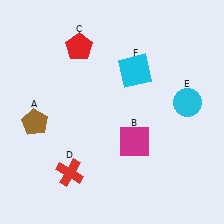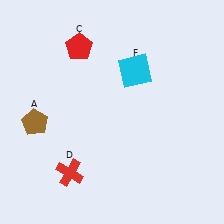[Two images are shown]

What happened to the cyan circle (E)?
The cyan circle (E) was removed in Image 2. It was in the top-right area of Image 1.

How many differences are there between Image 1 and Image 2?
There are 2 differences between the two images.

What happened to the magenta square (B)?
The magenta square (B) was removed in Image 2. It was in the bottom-right area of Image 1.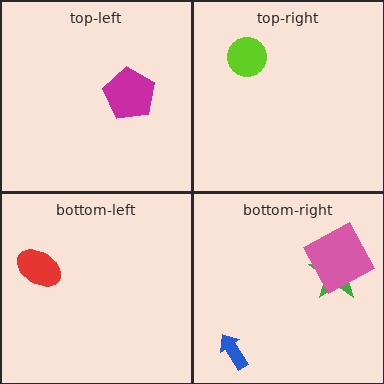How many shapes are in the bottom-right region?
3.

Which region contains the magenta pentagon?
The top-left region.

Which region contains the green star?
The bottom-right region.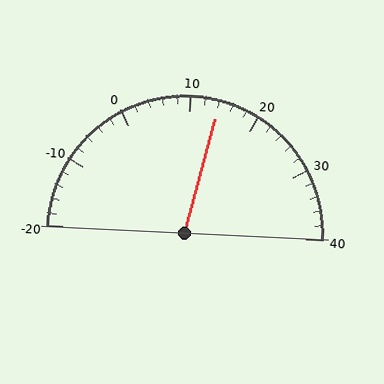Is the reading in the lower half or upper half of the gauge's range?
The reading is in the upper half of the range (-20 to 40).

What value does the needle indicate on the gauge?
The needle indicates approximately 14.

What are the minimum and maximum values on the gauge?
The gauge ranges from -20 to 40.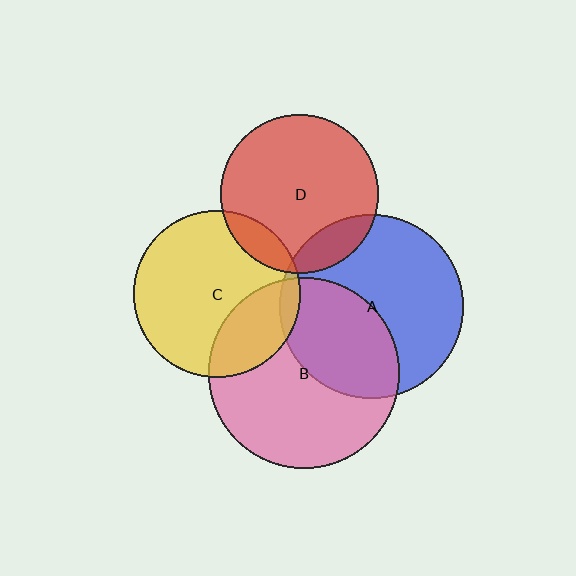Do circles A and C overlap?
Yes.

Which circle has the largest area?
Circle B (pink).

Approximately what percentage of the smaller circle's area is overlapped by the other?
Approximately 5%.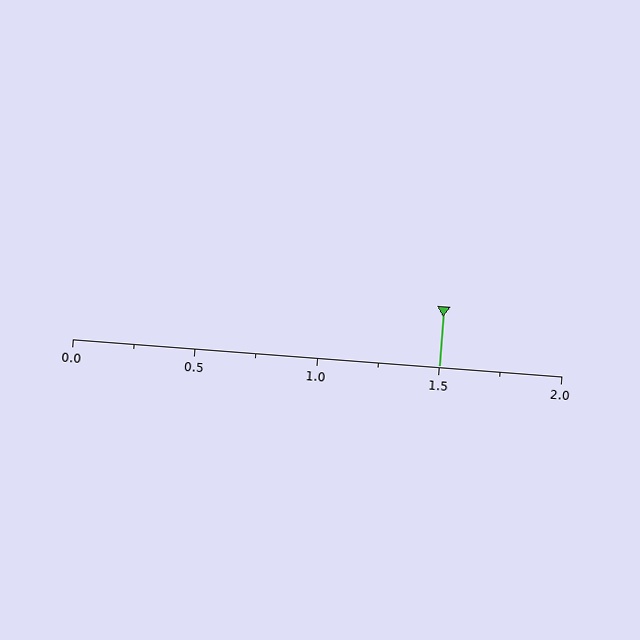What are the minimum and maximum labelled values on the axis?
The axis runs from 0.0 to 2.0.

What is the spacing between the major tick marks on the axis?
The major ticks are spaced 0.5 apart.